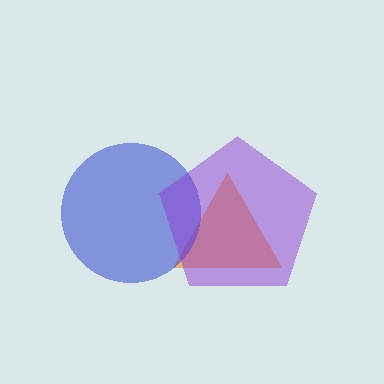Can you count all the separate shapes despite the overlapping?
Yes, there are 3 separate shapes.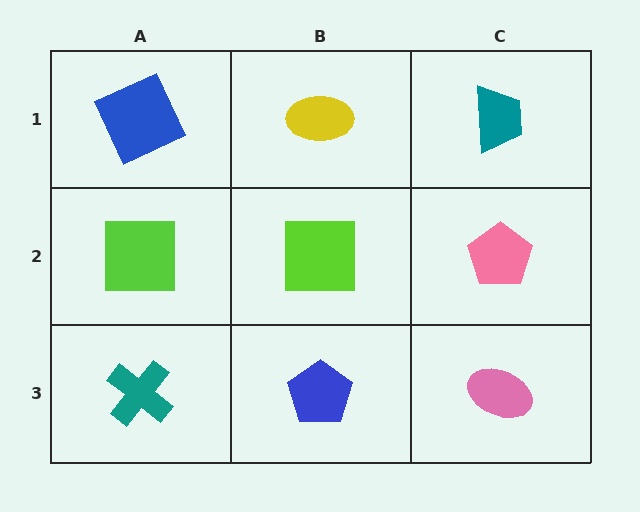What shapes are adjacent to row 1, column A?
A lime square (row 2, column A), a yellow ellipse (row 1, column B).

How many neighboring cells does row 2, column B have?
4.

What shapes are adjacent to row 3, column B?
A lime square (row 2, column B), a teal cross (row 3, column A), a pink ellipse (row 3, column C).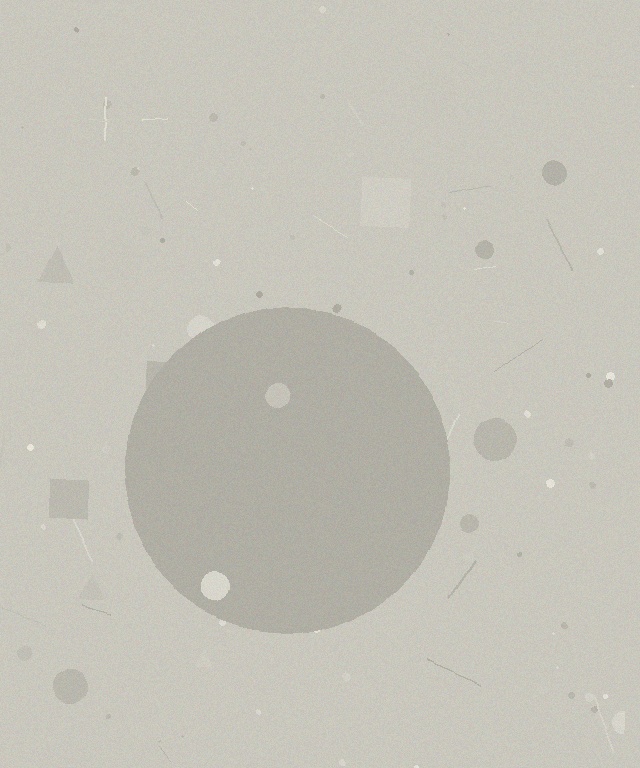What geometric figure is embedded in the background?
A circle is embedded in the background.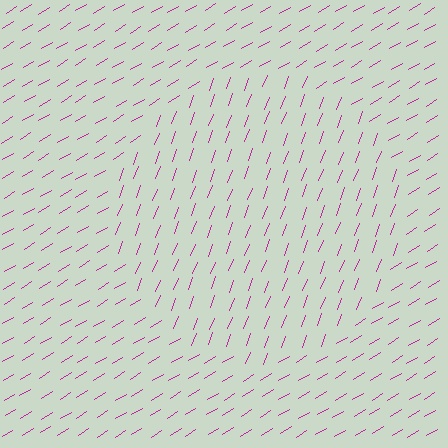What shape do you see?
I see a circle.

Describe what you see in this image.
The image is filled with small magenta line segments. A circle region in the image has lines oriented differently from the surrounding lines, creating a visible texture boundary.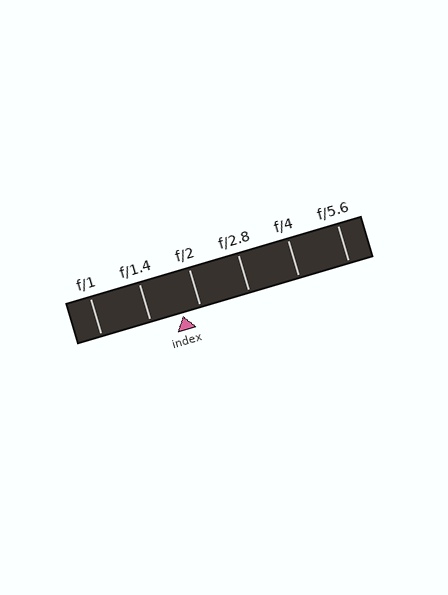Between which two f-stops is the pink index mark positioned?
The index mark is between f/1.4 and f/2.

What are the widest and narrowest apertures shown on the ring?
The widest aperture shown is f/1 and the narrowest is f/5.6.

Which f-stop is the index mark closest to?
The index mark is closest to f/2.